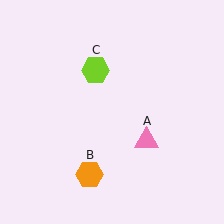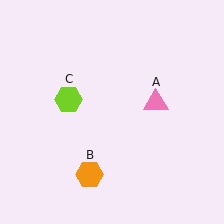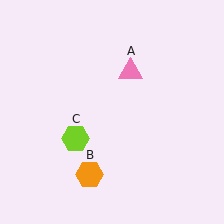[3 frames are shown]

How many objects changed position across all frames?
2 objects changed position: pink triangle (object A), lime hexagon (object C).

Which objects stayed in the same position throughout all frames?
Orange hexagon (object B) remained stationary.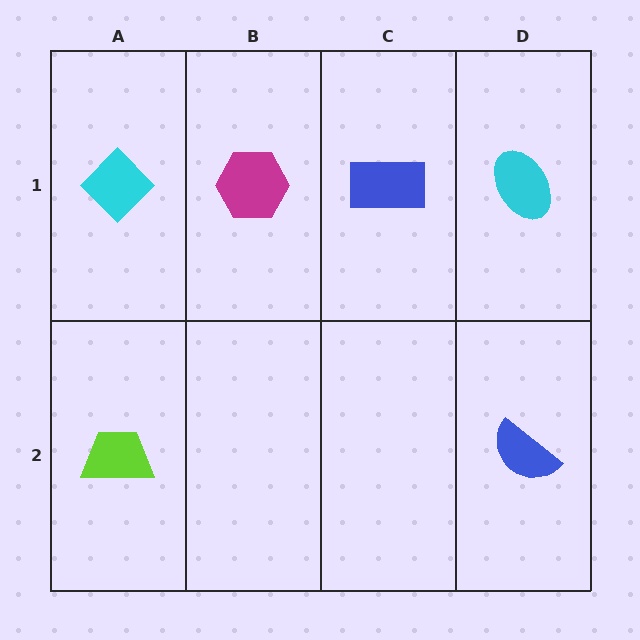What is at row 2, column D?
A blue semicircle.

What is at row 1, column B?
A magenta hexagon.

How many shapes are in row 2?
2 shapes.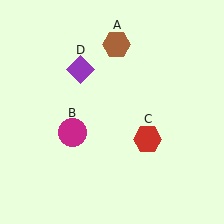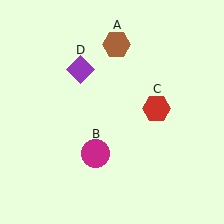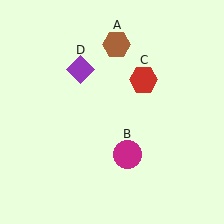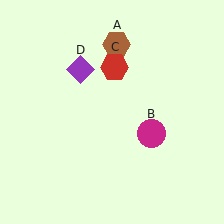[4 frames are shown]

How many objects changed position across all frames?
2 objects changed position: magenta circle (object B), red hexagon (object C).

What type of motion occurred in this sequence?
The magenta circle (object B), red hexagon (object C) rotated counterclockwise around the center of the scene.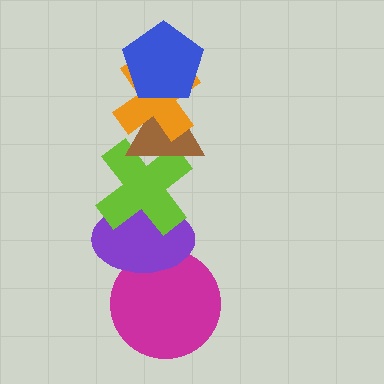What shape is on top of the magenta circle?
The purple ellipse is on top of the magenta circle.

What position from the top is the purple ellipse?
The purple ellipse is 5th from the top.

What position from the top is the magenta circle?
The magenta circle is 6th from the top.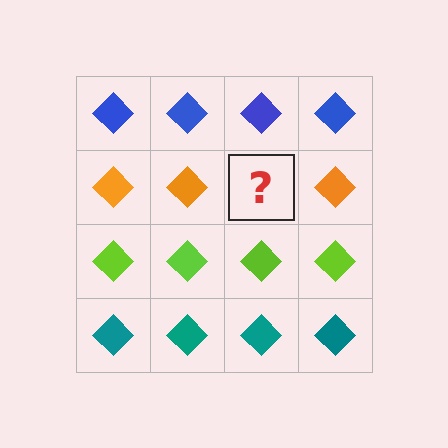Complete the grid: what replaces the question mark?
The question mark should be replaced with an orange diamond.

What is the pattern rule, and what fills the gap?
The rule is that each row has a consistent color. The gap should be filled with an orange diamond.